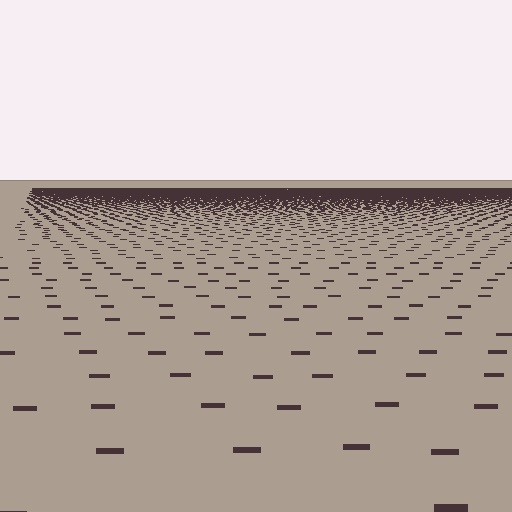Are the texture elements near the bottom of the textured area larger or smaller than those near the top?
Larger. Near the bottom, elements are closer to the viewer and appear at a bigger on-screen size.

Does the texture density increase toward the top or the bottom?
Density increases toward the top.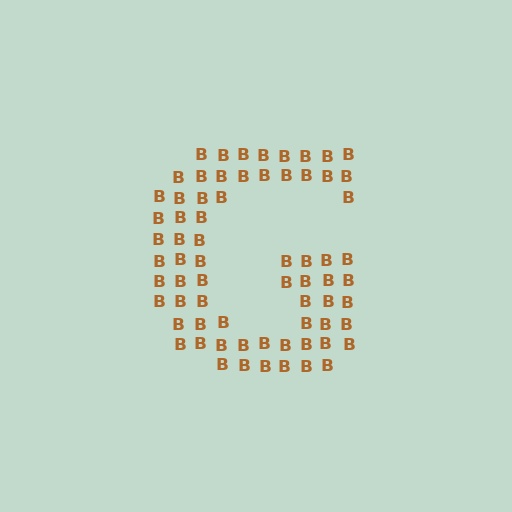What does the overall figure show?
The overall figure shows the letter G.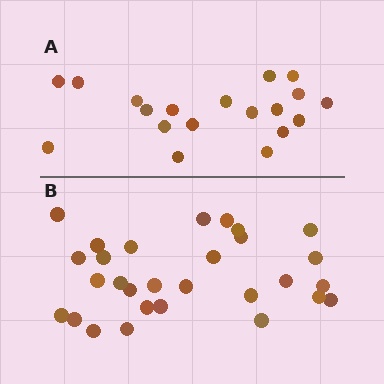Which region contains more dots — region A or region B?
Region B (the bottom region) has more dots.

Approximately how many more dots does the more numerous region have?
Region B has roughly 10 or so more dots than region A.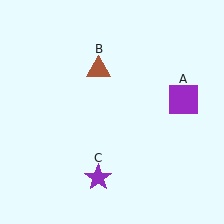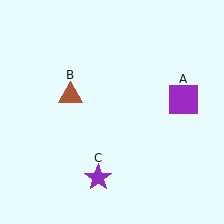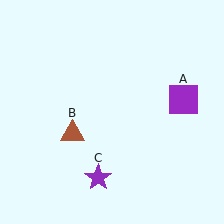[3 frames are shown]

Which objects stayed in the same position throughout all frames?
Purple square (object A) and purple star (object C) remained stationary.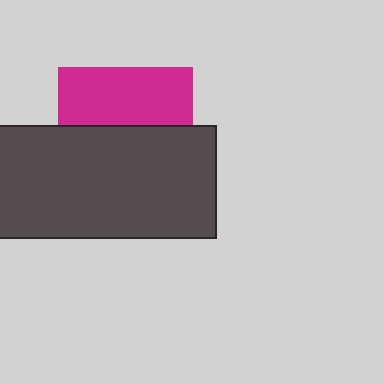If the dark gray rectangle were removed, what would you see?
You would see the complete magenta square.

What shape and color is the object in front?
The object in front is a dark gray rectangle.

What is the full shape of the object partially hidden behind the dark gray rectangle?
The partially hidden object is a magenta square.